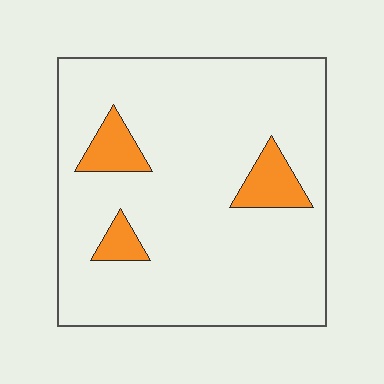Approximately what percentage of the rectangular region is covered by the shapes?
Approximately 10%.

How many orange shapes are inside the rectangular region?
3.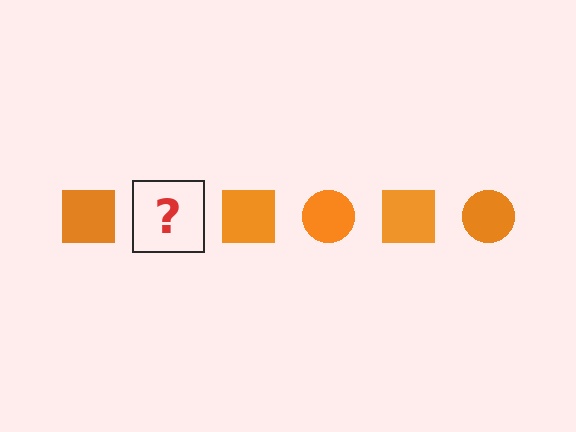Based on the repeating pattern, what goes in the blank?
The blank should be an orange circle.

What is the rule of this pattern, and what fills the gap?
The rule is that the pattern cycles through square, circle shapes in orange. The gap should be filled with an orange circle.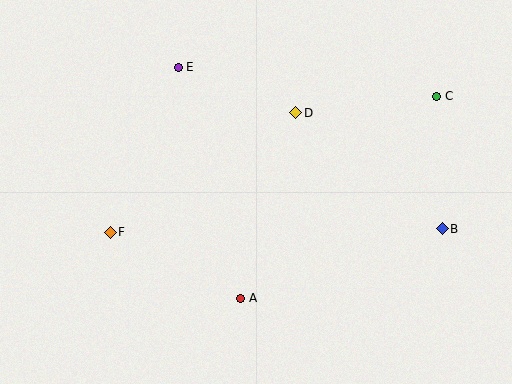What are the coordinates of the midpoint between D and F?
The midpoint between D and F is at (203, 173).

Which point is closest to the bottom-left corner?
Point F is closest to the bottom-left corner.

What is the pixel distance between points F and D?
The distance between F and D is 220 pixels.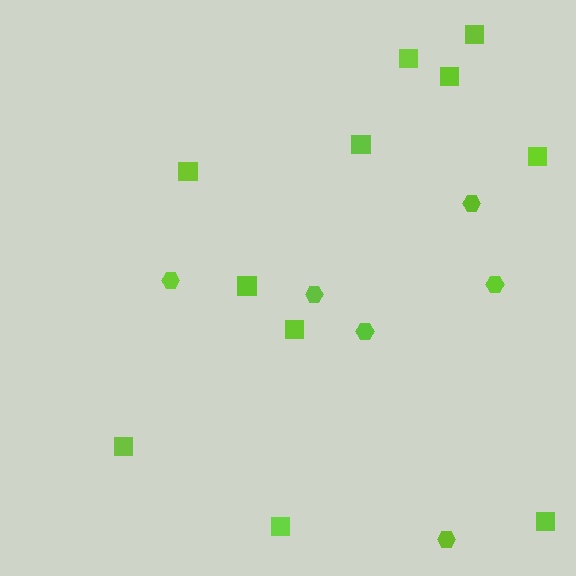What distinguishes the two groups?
There are 2 groups: one group of hexagons (6) and one group of squares (11).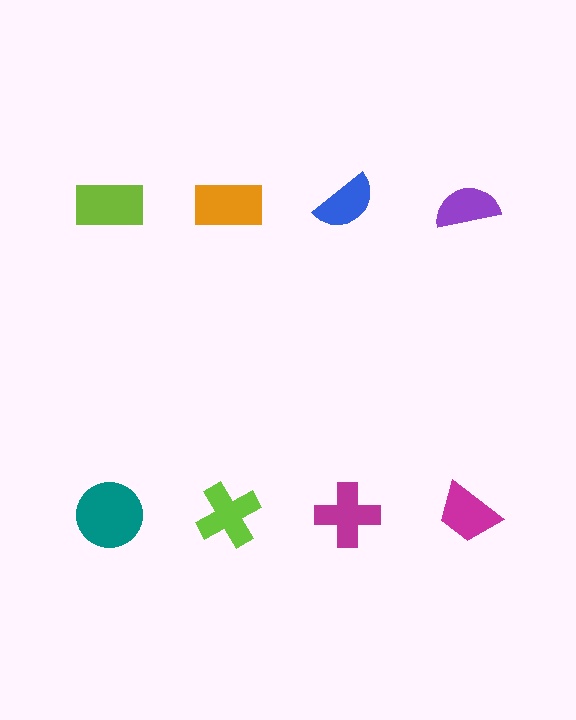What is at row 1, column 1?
A lime rectangle.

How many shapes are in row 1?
4 shapes.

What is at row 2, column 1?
A teal circle.